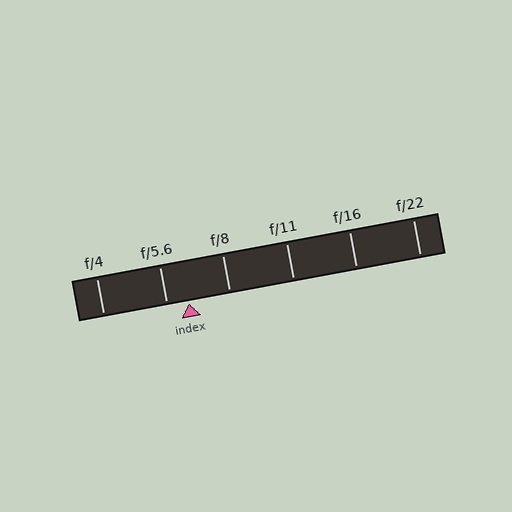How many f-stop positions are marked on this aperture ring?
There are 6 f-stop positions marked.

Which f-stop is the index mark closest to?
The index mark is closest to f/5.6.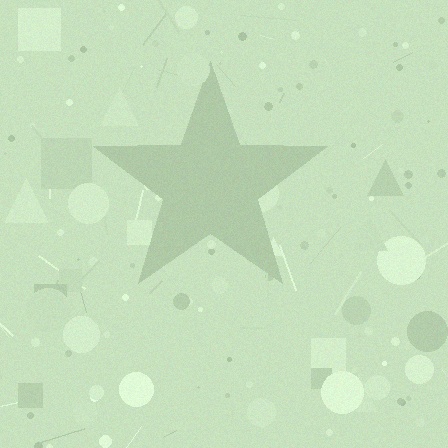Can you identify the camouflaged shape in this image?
The camouflaged shape is a star.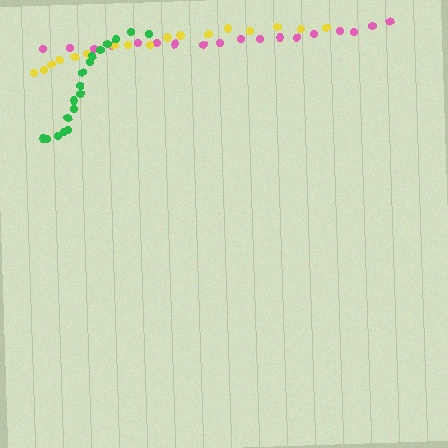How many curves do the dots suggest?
There are 3 distinct paths.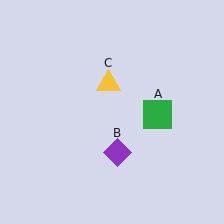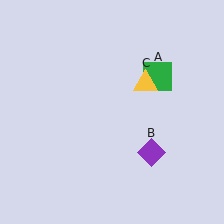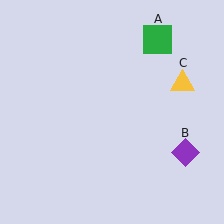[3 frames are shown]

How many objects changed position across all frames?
3 objects changed position: green square (object A), purple diamond (object B), yellow triangle (object C).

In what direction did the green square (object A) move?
The green square (object A) moved up.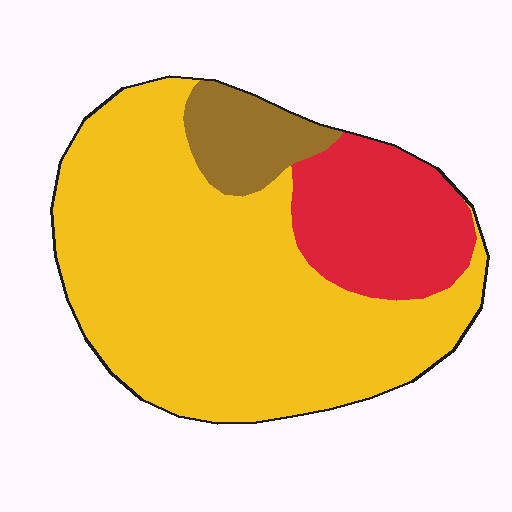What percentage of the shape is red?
Red covers roughly 20% of the shape.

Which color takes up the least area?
Brown, at roughly 10%.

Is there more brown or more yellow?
Yellow.